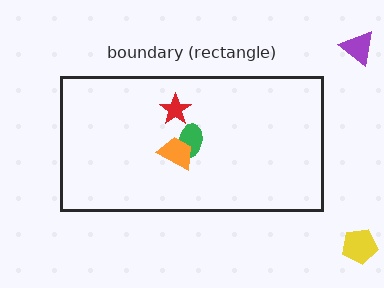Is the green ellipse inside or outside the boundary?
Inside.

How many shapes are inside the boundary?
3 inside, 2 outside.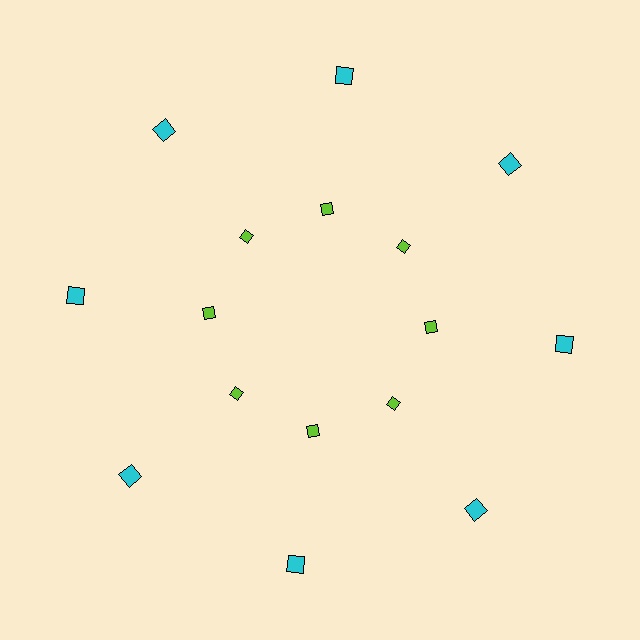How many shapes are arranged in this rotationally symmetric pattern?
There are 16 shapes, arranged in 8 groups of 2.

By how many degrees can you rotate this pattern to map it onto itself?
The pattern maps onto itself every 45 degrees of rotation.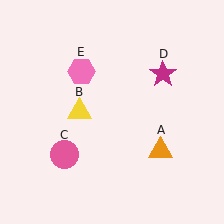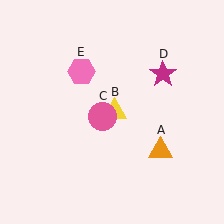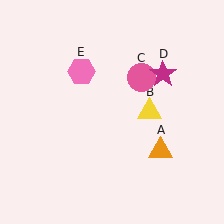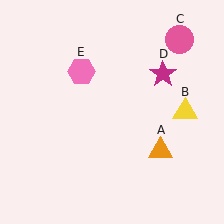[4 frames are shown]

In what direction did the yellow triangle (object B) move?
The yellow triangle (object B) moved right.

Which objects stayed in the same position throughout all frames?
Orange triangle (object A) and magenta star (object D) and pink hexagon (object E) remained stationary.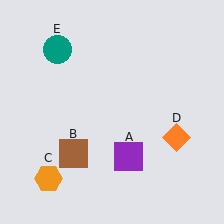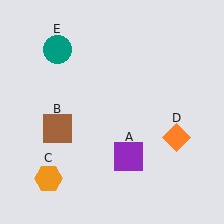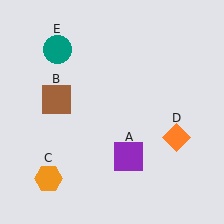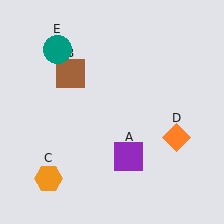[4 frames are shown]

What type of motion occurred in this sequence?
The brown square (object B) rotated clockwise around the center of the scene.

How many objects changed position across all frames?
1 object changed position: brown square (object B).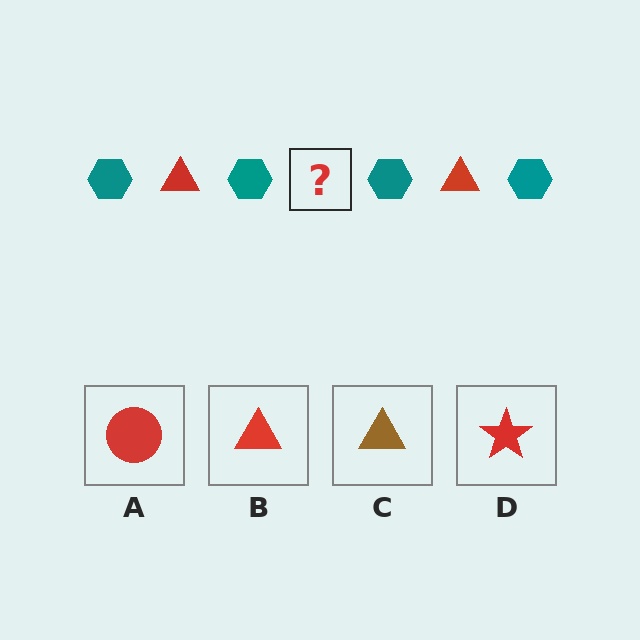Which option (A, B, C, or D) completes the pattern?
B.